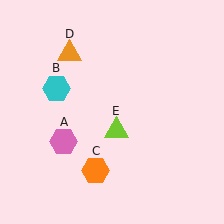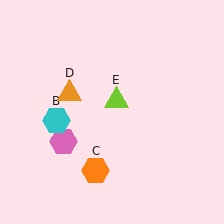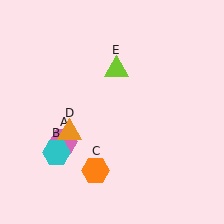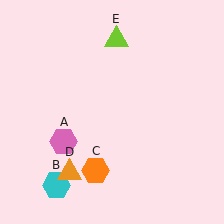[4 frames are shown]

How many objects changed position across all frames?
3 objects changed position: cyan hexagon (object B), orange triangle (object D), lime triangle (object E).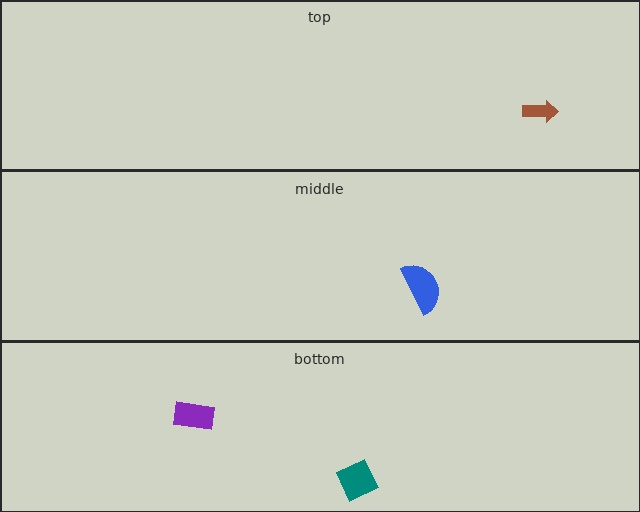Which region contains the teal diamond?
The bottom region.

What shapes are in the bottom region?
The purple rectangle, the teal diamond.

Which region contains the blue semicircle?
The middle region.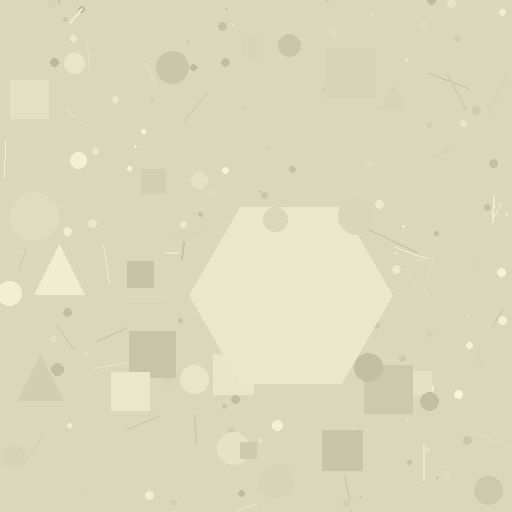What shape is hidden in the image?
A hexagon is hidden in the image.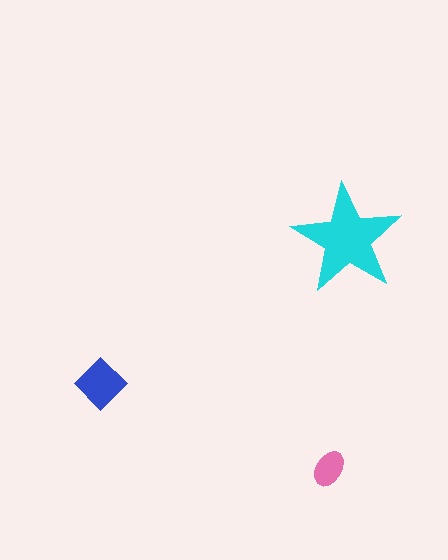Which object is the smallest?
The pink ellipse.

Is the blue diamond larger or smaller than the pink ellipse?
Larger.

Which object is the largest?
The cyan star.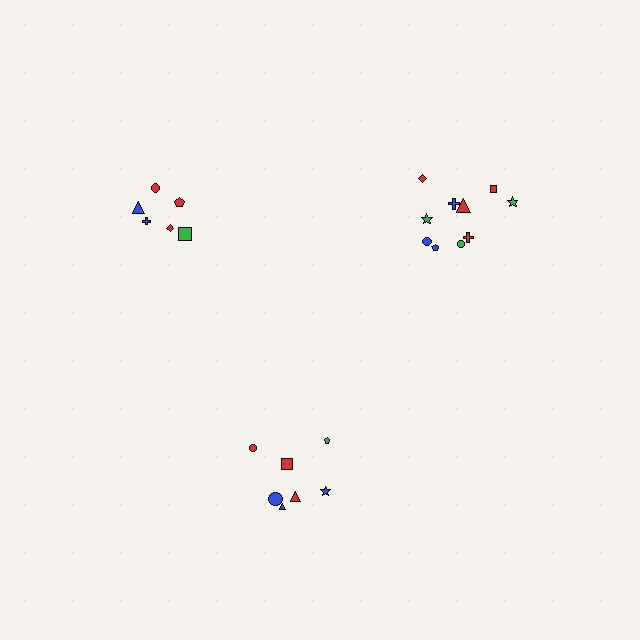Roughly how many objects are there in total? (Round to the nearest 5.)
Roughly 25 objects in total.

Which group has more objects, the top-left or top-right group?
The top-right group.